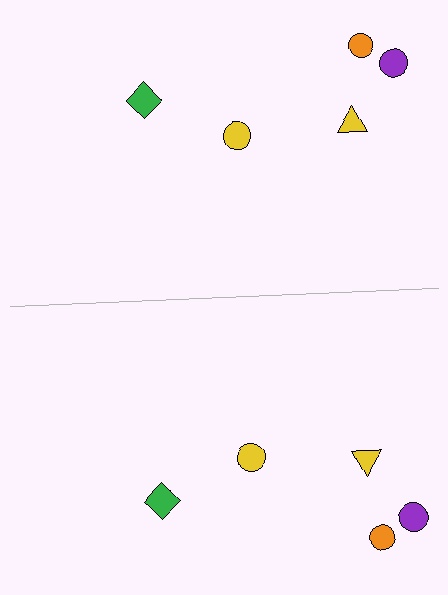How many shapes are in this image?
There are 10 shapes in this image.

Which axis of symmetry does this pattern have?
The pattern has a horizontal axis of symmetry running through the center of the image.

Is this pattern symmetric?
Yes, this pattern has bilateral (reflection) symmetry.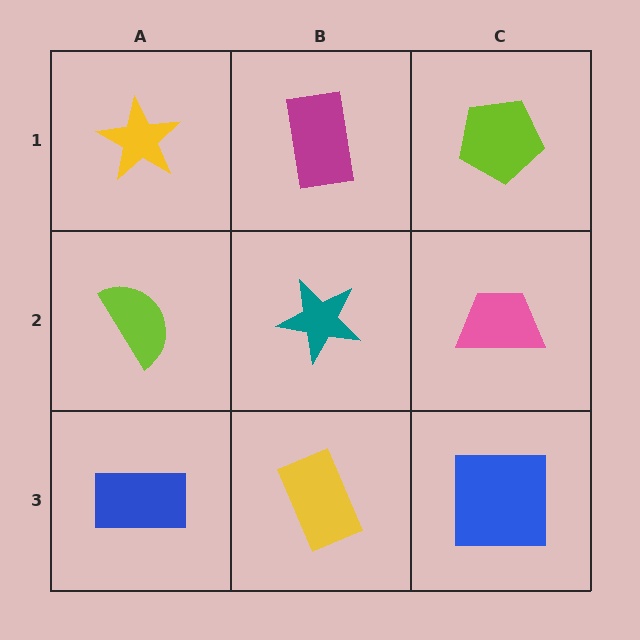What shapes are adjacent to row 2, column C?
A lime pentagon (row 1, column C), a blue square (row 3, column C), a teal star (row 2, column B).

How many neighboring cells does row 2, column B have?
4.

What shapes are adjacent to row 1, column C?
A pink trapezoid (row 2, column C), a magenta rectangle (row 1, column B).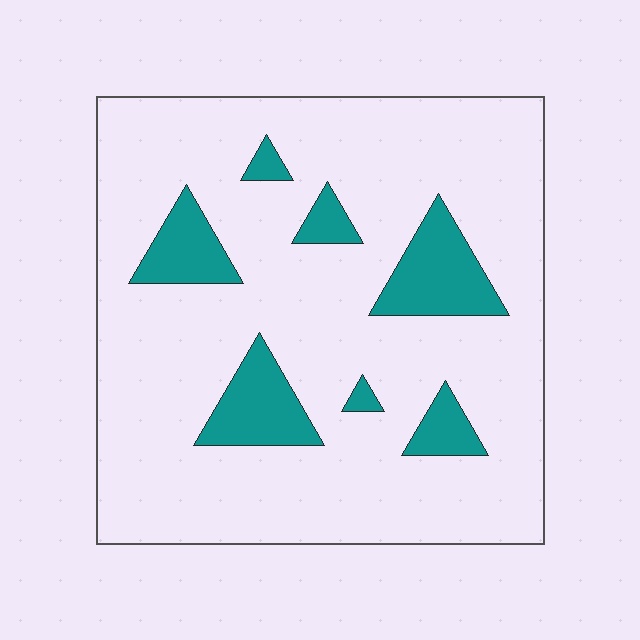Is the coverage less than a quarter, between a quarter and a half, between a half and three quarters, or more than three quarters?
Less than a quarter.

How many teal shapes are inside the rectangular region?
7.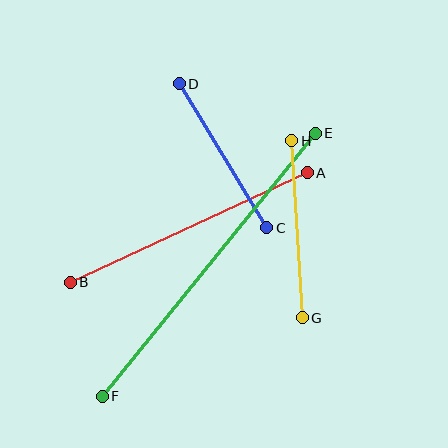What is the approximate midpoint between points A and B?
The midpoint is at approximately (189, 228) pixels.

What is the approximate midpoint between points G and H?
The midpoint is at approximately (297, 229) pixels.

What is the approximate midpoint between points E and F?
The midpoint is at approximately (209, 265) pixels.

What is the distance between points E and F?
The distance is approximately 339 pixels.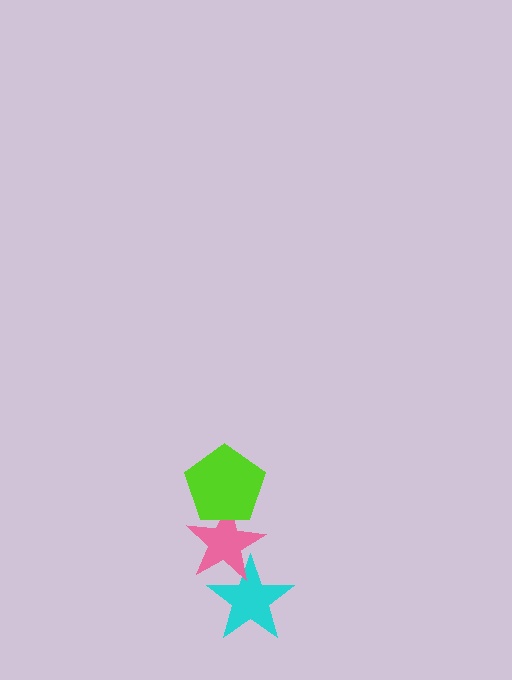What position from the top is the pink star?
The pink star is 2nd from the top.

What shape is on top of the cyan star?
The pink star is on top of the cyan star.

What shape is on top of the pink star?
The lime pentagon is on top of the pink star.